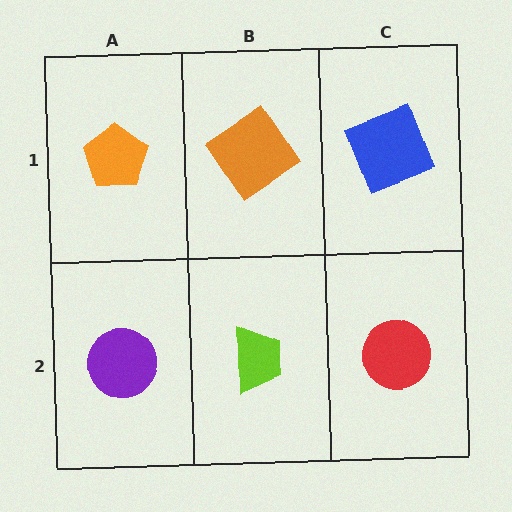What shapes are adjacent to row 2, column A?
An orange pentagon (row 1, column A), a lime trapezoid (row 2, column B).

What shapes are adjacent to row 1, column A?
A purple circle (row 2, column A), an orange diamond (row 1, column B).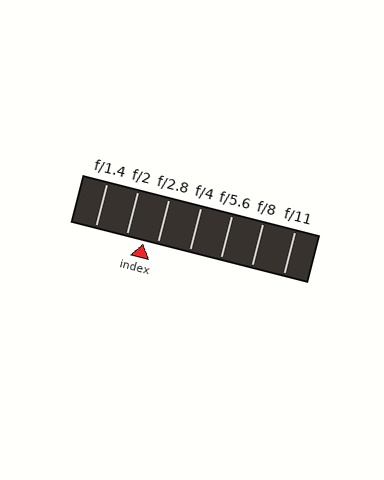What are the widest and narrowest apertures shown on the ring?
The widest aperture shown is f/1.4 and the narrowest is f/11.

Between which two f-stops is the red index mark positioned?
The index mark is between f/2 and f/2.8.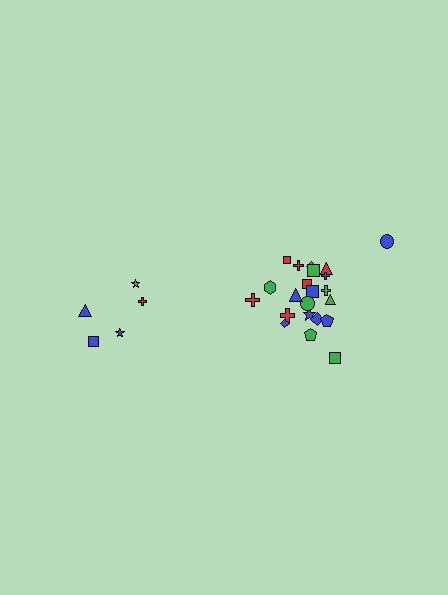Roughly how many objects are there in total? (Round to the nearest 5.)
Roughly 25 objects in total.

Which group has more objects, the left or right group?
The right group.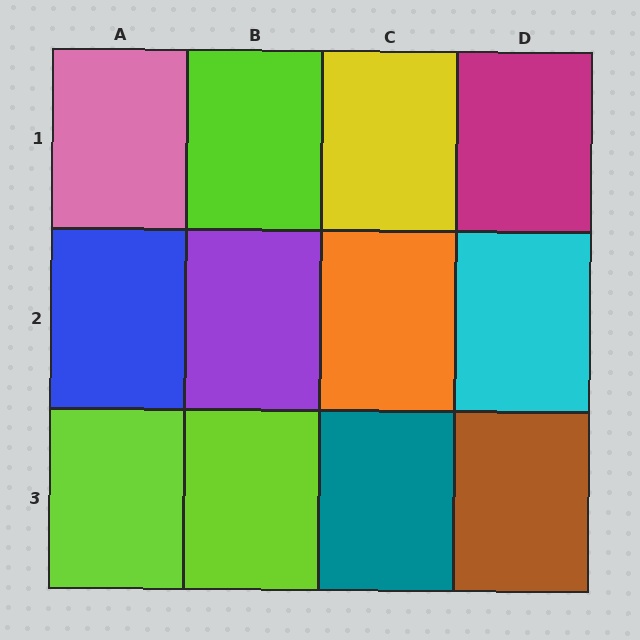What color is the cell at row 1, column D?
Magenta.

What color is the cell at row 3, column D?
Brown.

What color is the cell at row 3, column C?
Teal.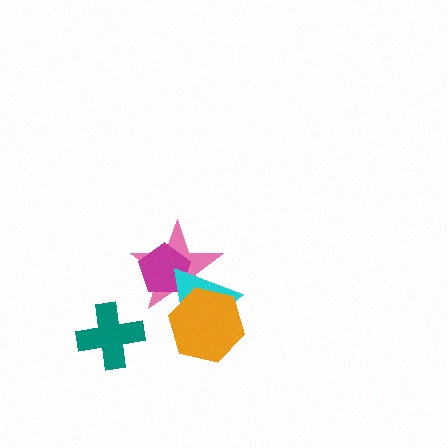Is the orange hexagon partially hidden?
No, no other shape covers it.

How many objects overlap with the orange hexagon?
2 objects overlap with the orange hexagon.